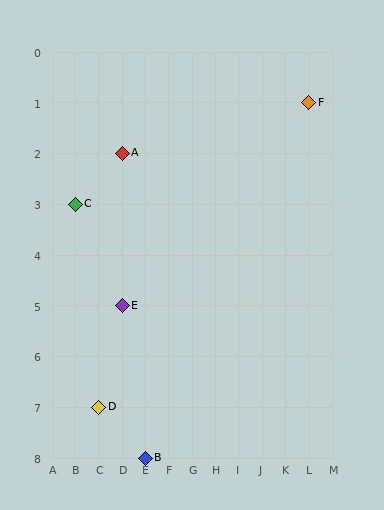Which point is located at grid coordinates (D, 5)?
Point E is at (D, 5).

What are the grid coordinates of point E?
Point E is at grid coordinates (D, 5).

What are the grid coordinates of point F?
Point F is at grid coordinates (L, 1).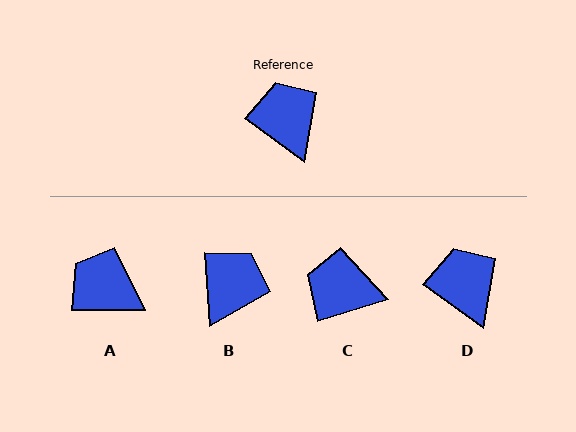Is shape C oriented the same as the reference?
No, it is off by about 53 degrees.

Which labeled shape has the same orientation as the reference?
D.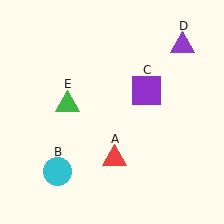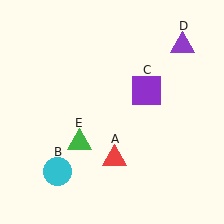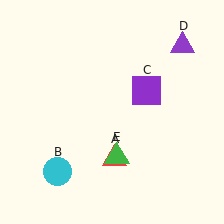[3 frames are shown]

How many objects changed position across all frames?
1 object changed position: green triangle (object E).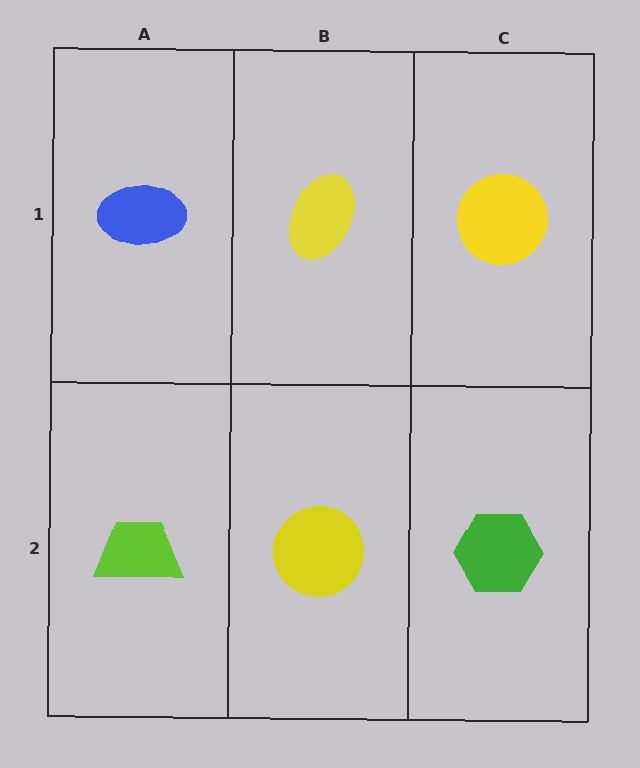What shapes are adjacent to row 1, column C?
A green hexagon (row 2, column C), a yellow ellipse (row 1, column B).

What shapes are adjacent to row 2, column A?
A blue ellipse (row 1, column A), a yellow circle (row 2, column B).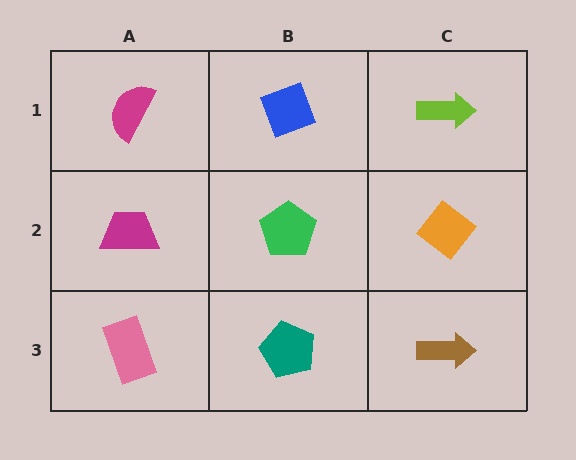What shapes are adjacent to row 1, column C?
An orange diamond (row 2, column C), a blue diamond (row 1, column B).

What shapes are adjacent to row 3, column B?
A green pentagon (row 2, column B), a pink rectangle (row 3, column A), a brown arrow (row 3, column C).